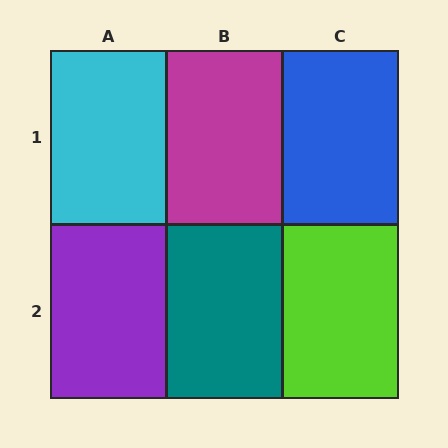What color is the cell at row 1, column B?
Magenta.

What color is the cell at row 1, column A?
Cyan.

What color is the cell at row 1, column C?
Blue.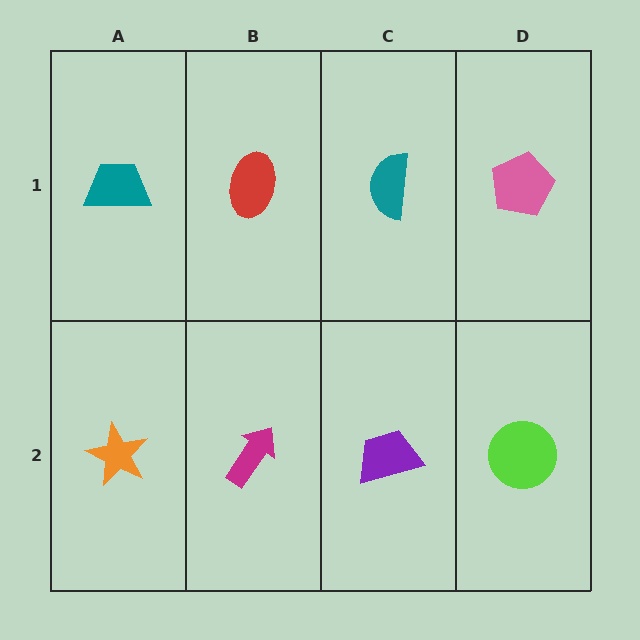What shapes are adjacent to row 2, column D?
A pink pentagon (row 1, column D), a purple trapezoid (row 2, column C).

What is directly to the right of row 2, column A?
A magenta arrow.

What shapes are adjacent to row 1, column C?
A purple trapezoid (row 2, column C), a red ellipse (row 1, column B), a pink pentagon (row 1, column D).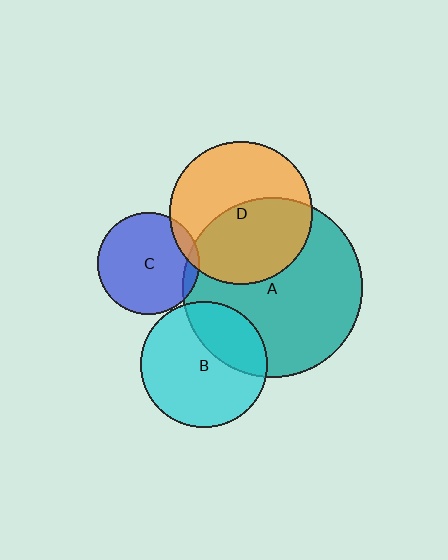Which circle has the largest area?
Circle A (teal).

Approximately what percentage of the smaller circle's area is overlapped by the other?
Approximately 5%.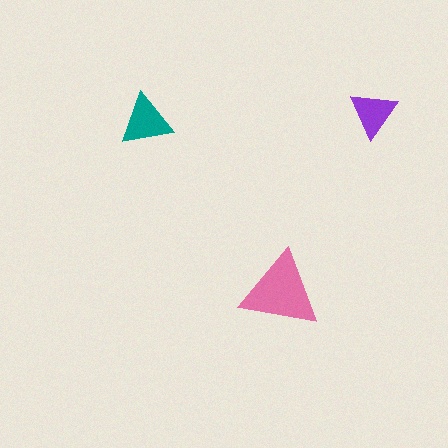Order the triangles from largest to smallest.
the pink one, the teal one, the purple one.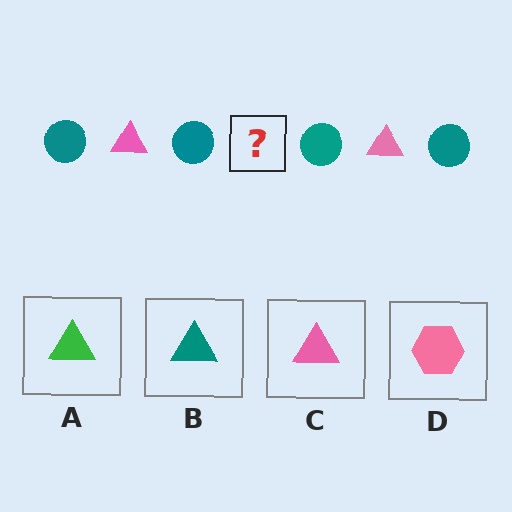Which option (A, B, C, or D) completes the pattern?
C.